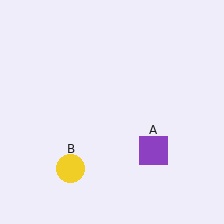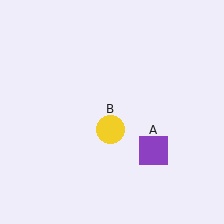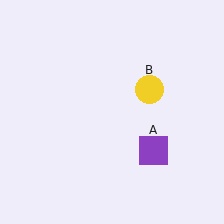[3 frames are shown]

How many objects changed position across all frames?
1 object changed position: yellow circle (object B).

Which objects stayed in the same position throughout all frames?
Purple square (object A) remained stationary.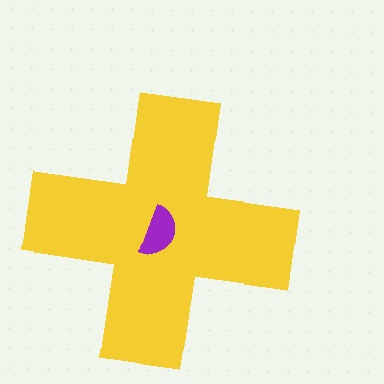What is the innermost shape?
The purple semicircle.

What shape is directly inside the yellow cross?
The purple semicircle.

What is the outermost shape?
The yellow cross.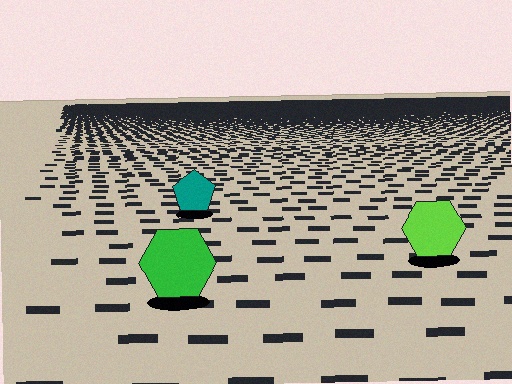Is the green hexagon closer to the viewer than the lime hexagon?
Yes. The green hexagon is closer — you can tell from the texture gradient: the ground texture is coarser near it.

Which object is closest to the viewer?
The green hexagon is closest. The texture marks near it are larger and more spread out.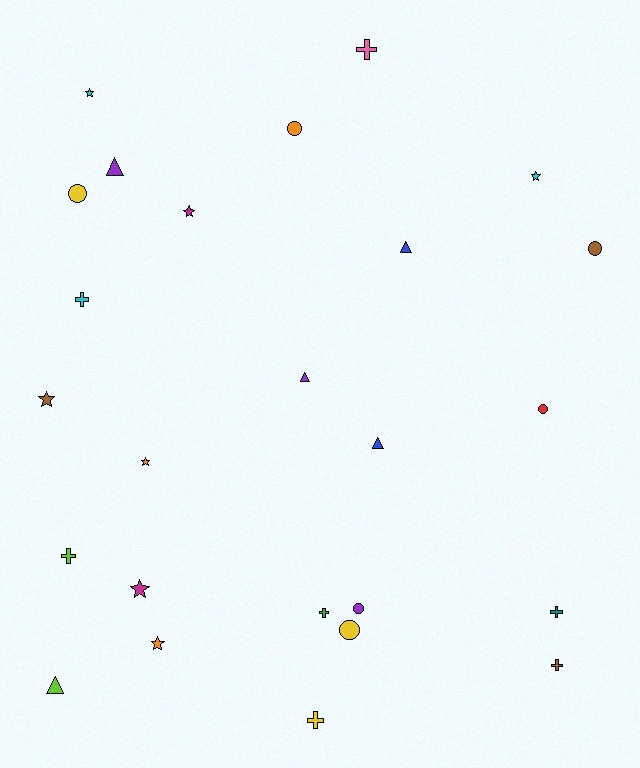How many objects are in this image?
There are 25 objects.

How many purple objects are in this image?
There are 3 purple objects.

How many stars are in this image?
There are 7 stars.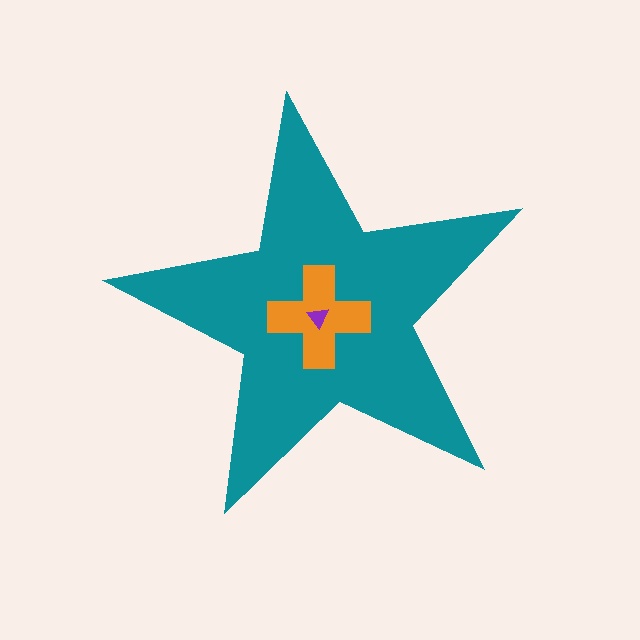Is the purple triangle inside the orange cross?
Yes.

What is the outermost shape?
The teal star.